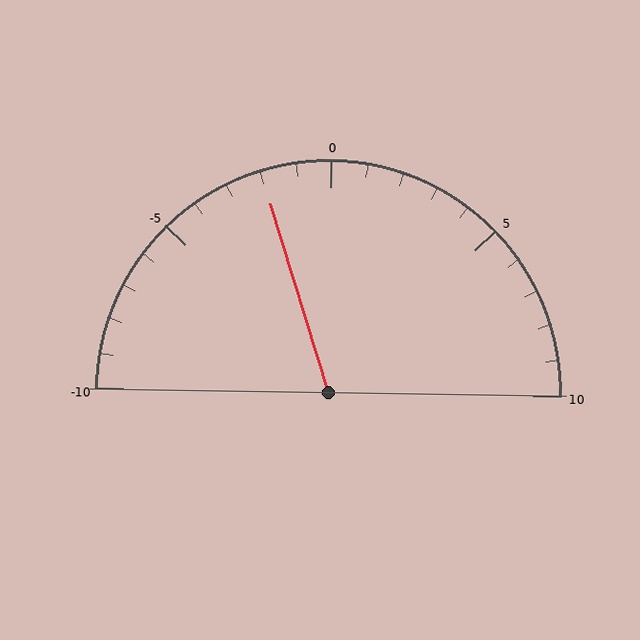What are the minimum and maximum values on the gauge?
The gauge ranges from -10 to 10.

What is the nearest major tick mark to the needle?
The nearest major tick mark is 0.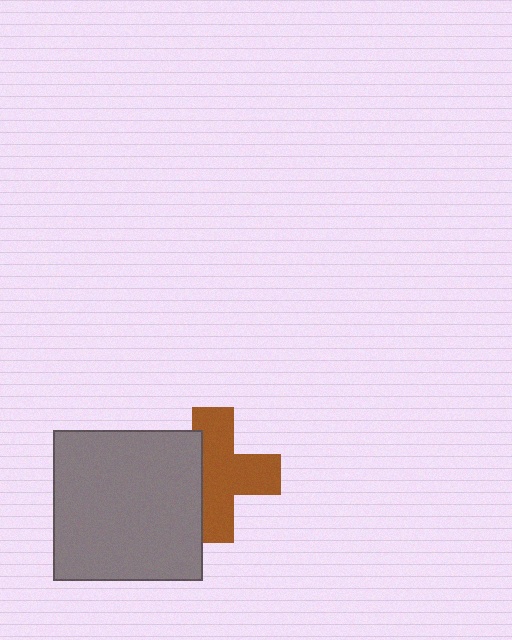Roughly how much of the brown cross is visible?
Most of it is visible (roughly 66%).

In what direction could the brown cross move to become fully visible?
The brown cross could move right. That would shift it out from behind the gray square entirely.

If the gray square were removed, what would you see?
You would see the complete brown cross.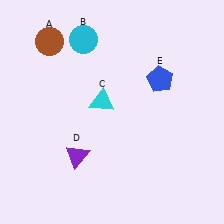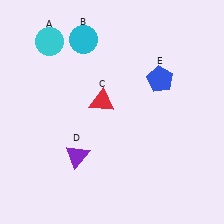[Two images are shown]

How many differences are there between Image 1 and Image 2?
There are 2 differences between the two images.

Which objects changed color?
A changed from brown to cyan. C changed from cyan to red.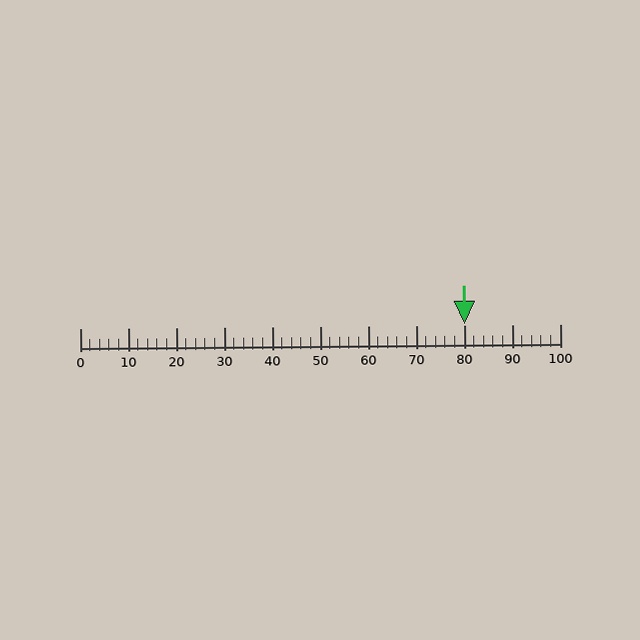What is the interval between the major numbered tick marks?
The major tick marks are spaced 10 units apart.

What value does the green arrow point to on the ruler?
The green arrow points to approximately 80.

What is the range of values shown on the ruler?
The ruler shows values from 0 to 100.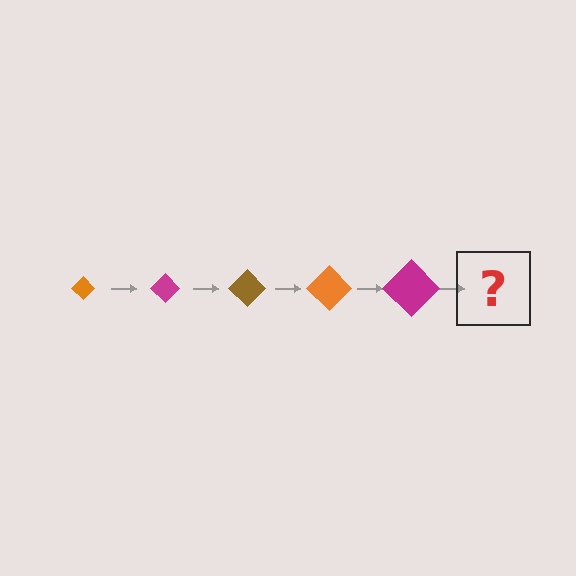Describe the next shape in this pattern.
It should be a brown diamond, larger than the previous one.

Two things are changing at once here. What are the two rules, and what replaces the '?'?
The two rules are that the diamond grows larger each step and the color cycles through orange, magenta, and brown. The '?' should be a brown diamond, larger than the previous one.